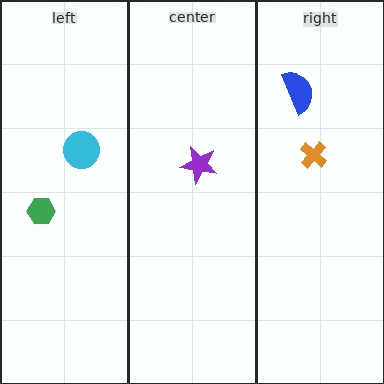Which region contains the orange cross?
The right region.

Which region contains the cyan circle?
The left region.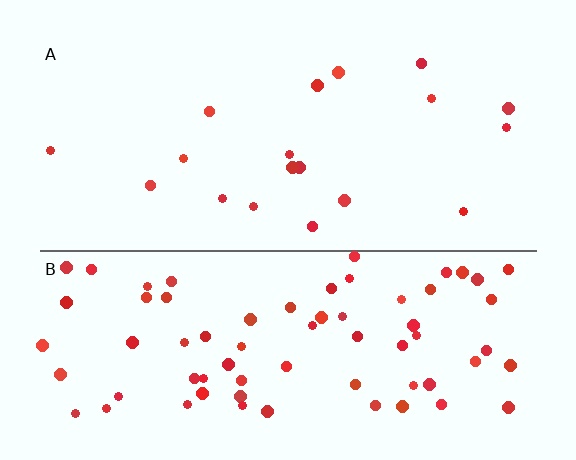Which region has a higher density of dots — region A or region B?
B (the bottom).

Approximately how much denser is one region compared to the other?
Approximately 3.8× — region B over region A.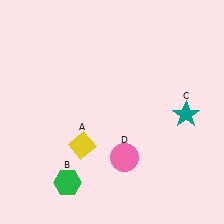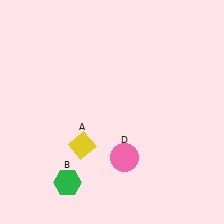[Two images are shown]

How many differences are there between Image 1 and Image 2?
There is 1 difference between the two images.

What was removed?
The teal star (C) was removed in Image 2.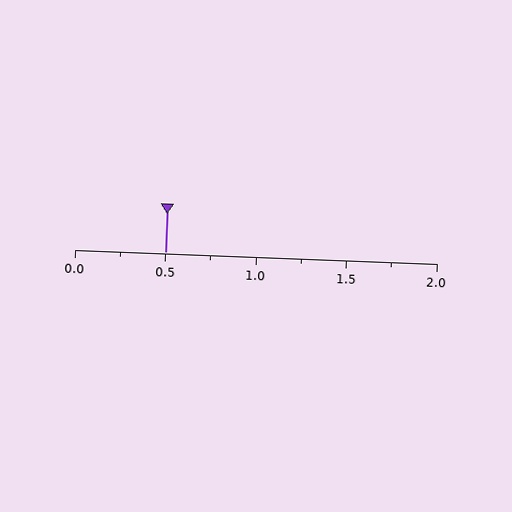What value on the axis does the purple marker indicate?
The marker indicates approximately 0.5.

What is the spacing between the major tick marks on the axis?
The major ticks are spaced 0.5 apart.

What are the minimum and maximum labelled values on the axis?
The axis runs from 0.0 to 2.0.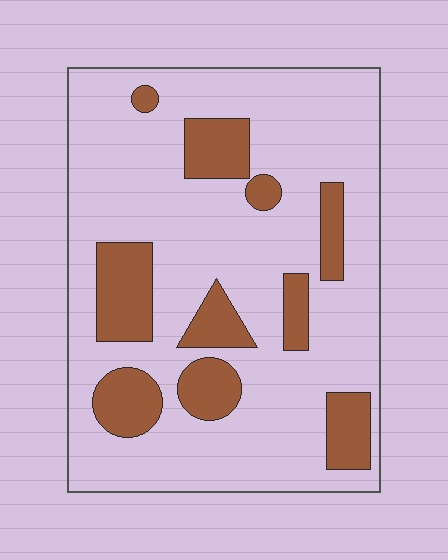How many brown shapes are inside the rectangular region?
10.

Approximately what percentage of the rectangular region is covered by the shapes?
Approximately 20%.